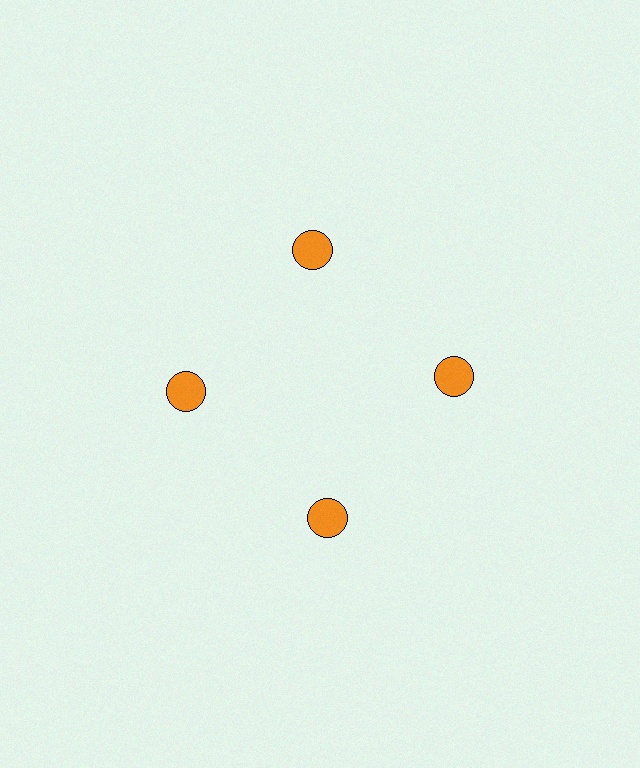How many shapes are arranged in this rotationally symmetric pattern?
There are 4 shapes, arranged in 4 groups of 1.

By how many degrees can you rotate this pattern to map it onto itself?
The pattern maps onto itself every 90 degrees of rotation.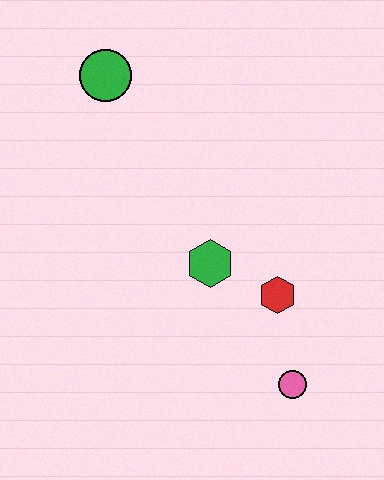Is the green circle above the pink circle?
Yes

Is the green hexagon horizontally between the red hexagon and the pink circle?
No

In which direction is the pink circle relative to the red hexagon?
The pink circle is below the red hexagon.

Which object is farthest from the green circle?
The pink circle is farthest from the green circle.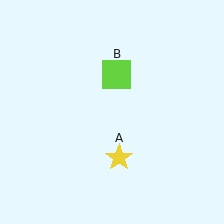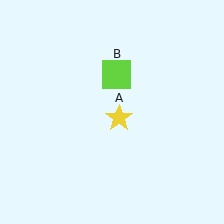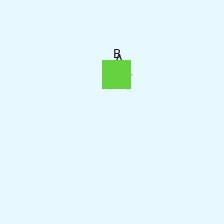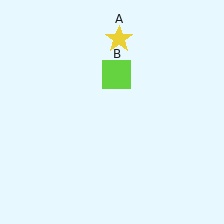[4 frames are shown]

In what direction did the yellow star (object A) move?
The yellow star (object A) moved up.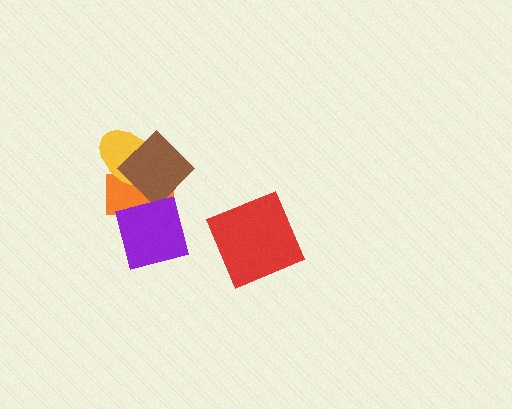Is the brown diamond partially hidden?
Yes, it is partially covered by another shape.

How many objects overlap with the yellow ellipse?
2 objects overlap with the yellow ellipse.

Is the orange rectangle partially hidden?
Yes, it is partially covered by another shape.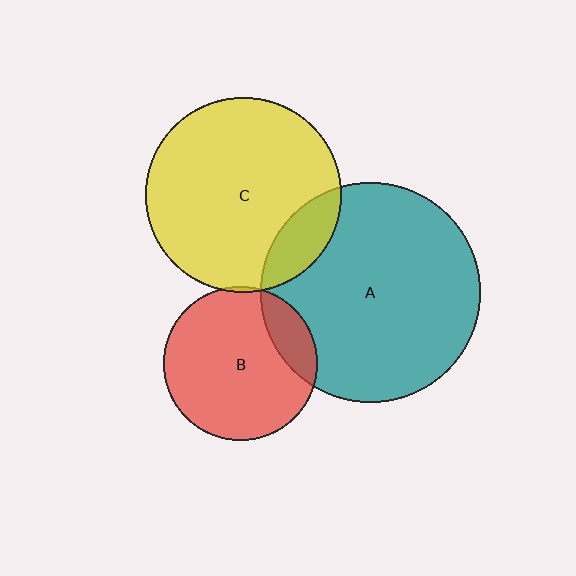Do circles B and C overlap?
Yes.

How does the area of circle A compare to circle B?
Approximately 2.0 times.